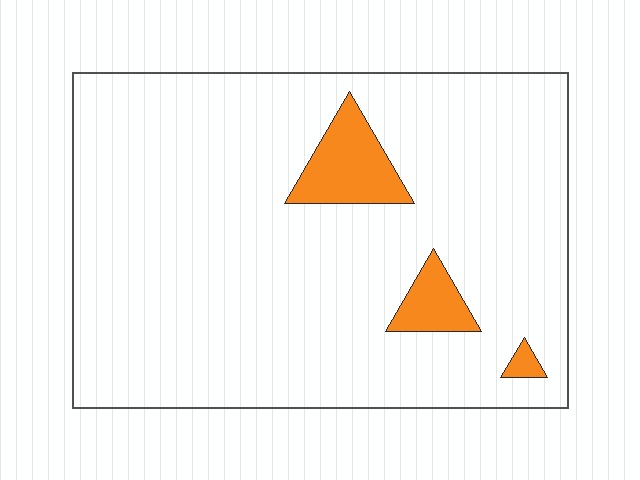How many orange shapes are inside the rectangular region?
3.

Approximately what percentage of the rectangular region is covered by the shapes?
Approximately 10%.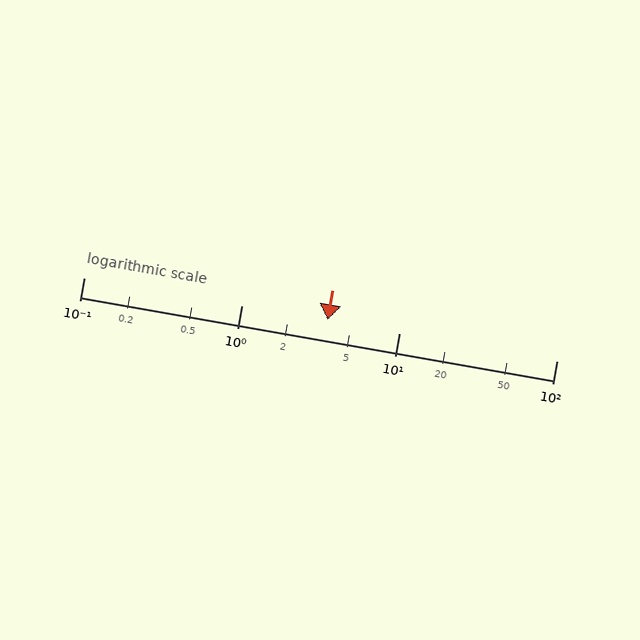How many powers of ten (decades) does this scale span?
The scale spans 3 decades, from 0.1 to 100.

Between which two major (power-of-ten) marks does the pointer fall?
The pointer is between 1 and 10.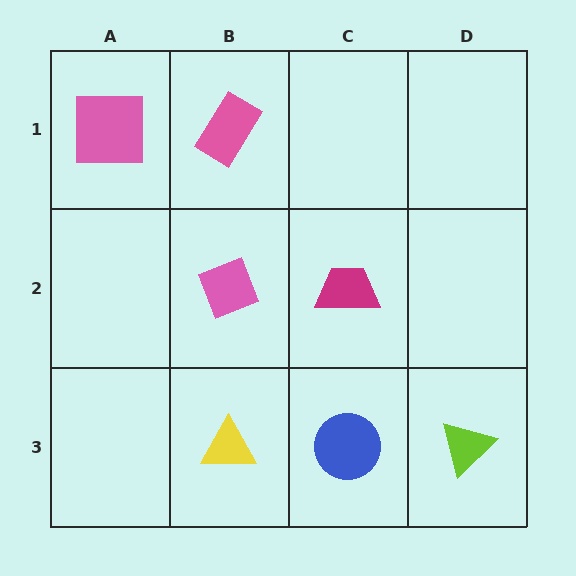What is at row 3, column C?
A blue circle.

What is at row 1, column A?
A pink square.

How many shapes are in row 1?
2 shapes.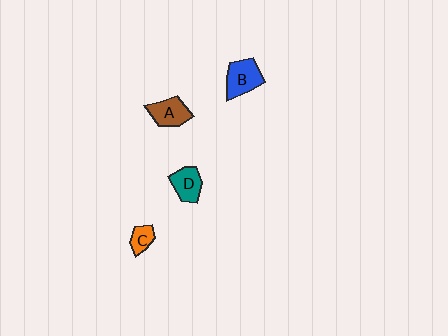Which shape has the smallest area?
Shape C (orange).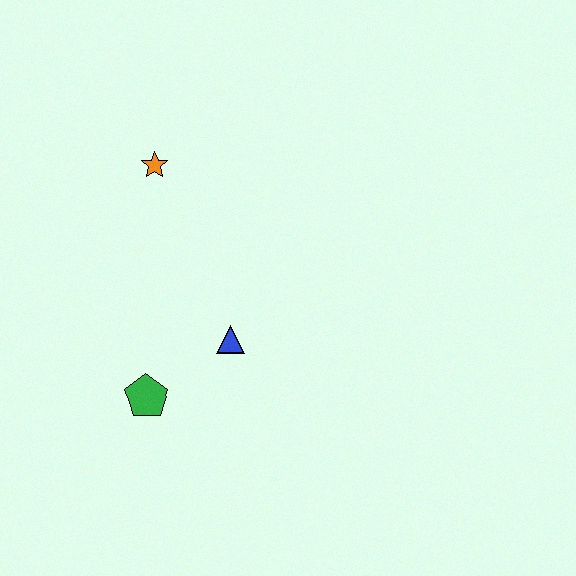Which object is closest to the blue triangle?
The green pentagon is closest to the blue triangle.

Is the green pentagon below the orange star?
Yes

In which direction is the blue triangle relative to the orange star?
The blue triangle is below the orange star.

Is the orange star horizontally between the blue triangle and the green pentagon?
Yes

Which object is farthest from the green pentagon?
The orange star is farthest from the green pentagon.